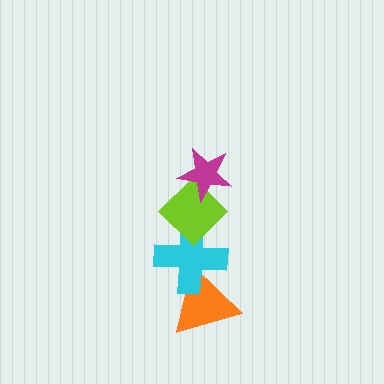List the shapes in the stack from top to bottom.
From top to bottom: the magenta star, the lime diamond, the cyan cross, the orange triangle.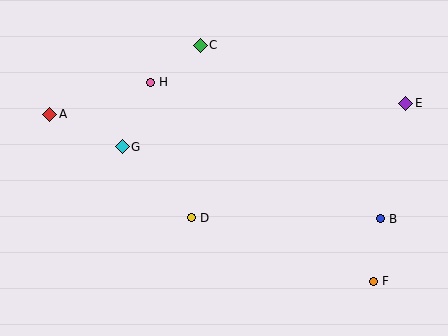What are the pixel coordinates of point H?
Point H is at (150, 82).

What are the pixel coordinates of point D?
Point D is at (191, 218).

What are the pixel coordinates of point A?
Point A is at (50, 114).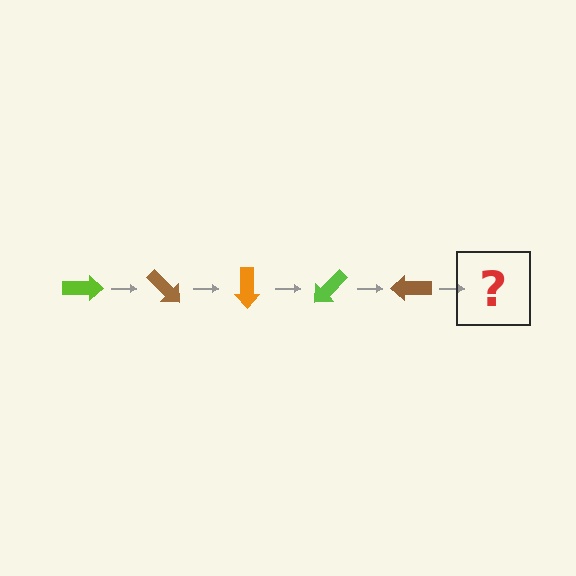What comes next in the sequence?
The next element should be an orange arrow, rotated 225 degrees from the start.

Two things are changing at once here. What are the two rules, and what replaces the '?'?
The two rules are that it rotates 45 degrees each step and the color cycles through lime, brown, and orange. The '?' should be an orange arrow, rotated 225 degrees from the start.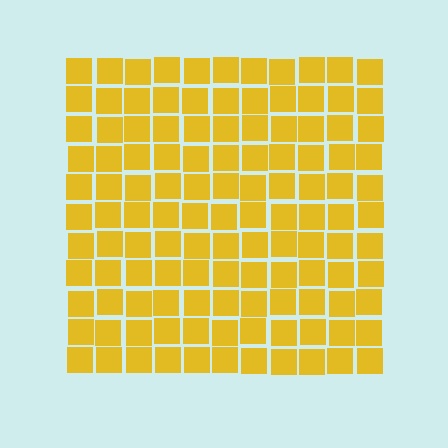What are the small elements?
The small elements are squares.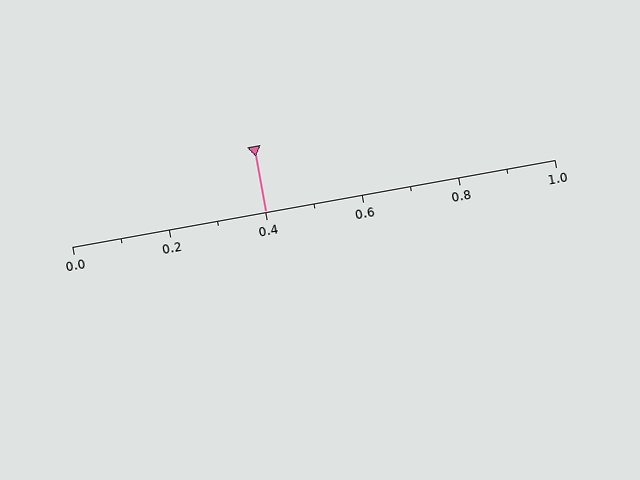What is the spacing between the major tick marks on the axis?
The major ticks are spaced 0.2 apart.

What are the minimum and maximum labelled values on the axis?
The axis runs from 0.0 to 1.0.